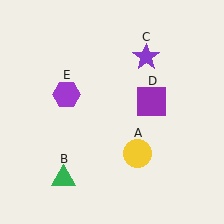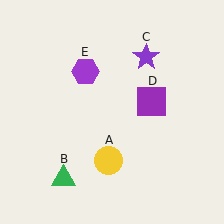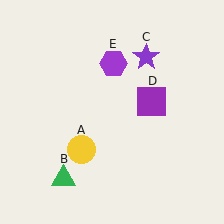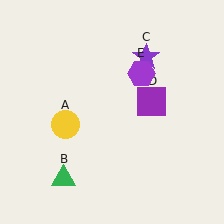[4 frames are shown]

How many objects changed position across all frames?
2 objects changed position: yellow circle (object A), purple hexagon (object E).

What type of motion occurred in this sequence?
The yellow circle (object A), purple hexagon (object E) rotated clockwise around the center of the scene.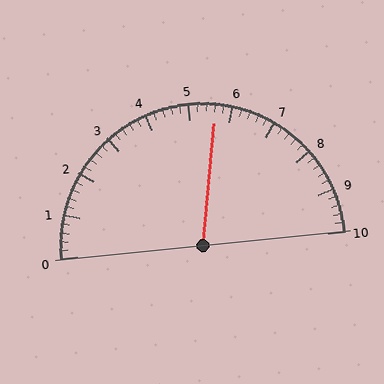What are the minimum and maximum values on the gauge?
The gauge ranges from 0 to 10.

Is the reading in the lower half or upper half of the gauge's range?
The reading is in the upper half of the range (0 to 10).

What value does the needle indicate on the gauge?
The needle indicates approximately 5.6.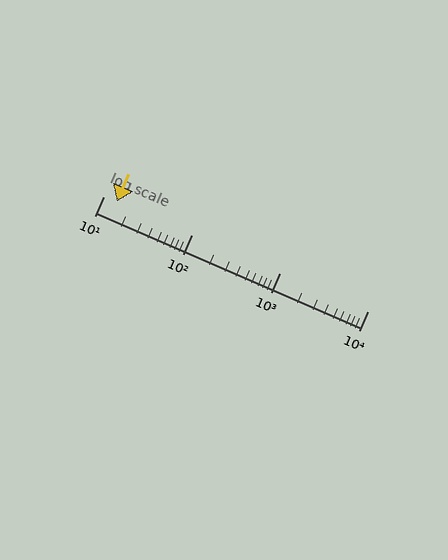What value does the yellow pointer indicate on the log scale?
The pointer indicates approximately 14.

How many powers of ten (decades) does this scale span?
The scale spans 3 decades, from 10 to 10000.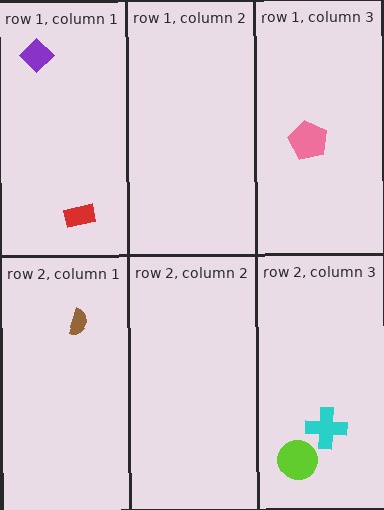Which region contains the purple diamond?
The row 1, column 1 region.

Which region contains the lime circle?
The row 2, column 3 region.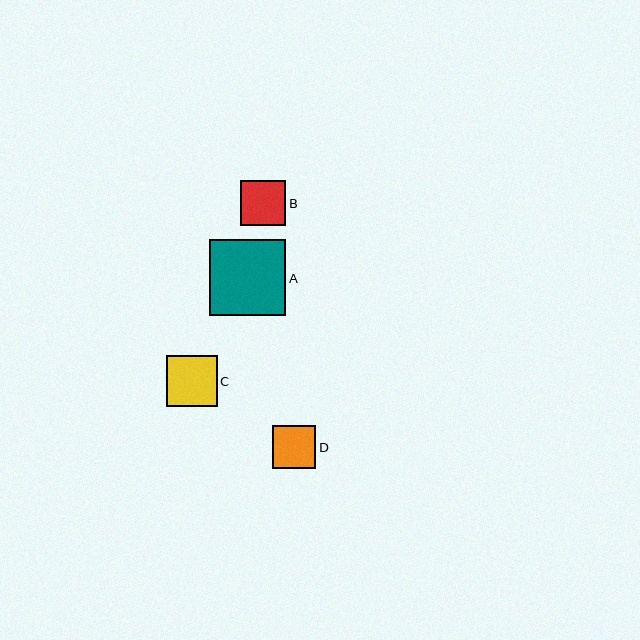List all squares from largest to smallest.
From largest to smallest: A, C, B, D.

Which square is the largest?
Square A is the largest with a size of approximately 76 pixels.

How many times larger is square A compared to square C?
Square A is approximately 1.5 times the size of square C.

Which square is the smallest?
Square D is the smallest with a size of approximately 43 pixels.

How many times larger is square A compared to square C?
Square A is approximately 1.5 times the size of square C.